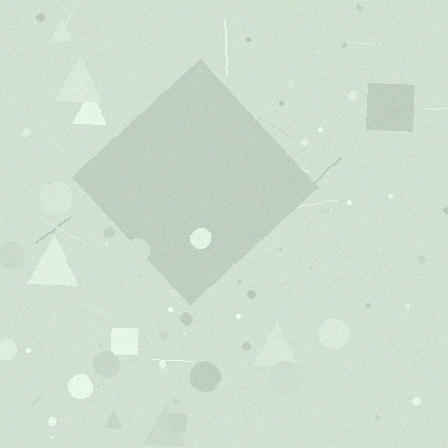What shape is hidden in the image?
A diamond is hidden in the image.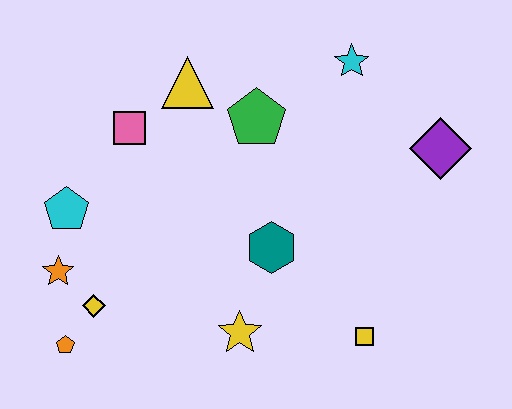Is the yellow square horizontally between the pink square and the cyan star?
No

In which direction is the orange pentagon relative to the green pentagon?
The orange pentagon is below the green pentagon.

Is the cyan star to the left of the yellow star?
No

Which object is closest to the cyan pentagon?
The orange star is closest to the cyan pentagon.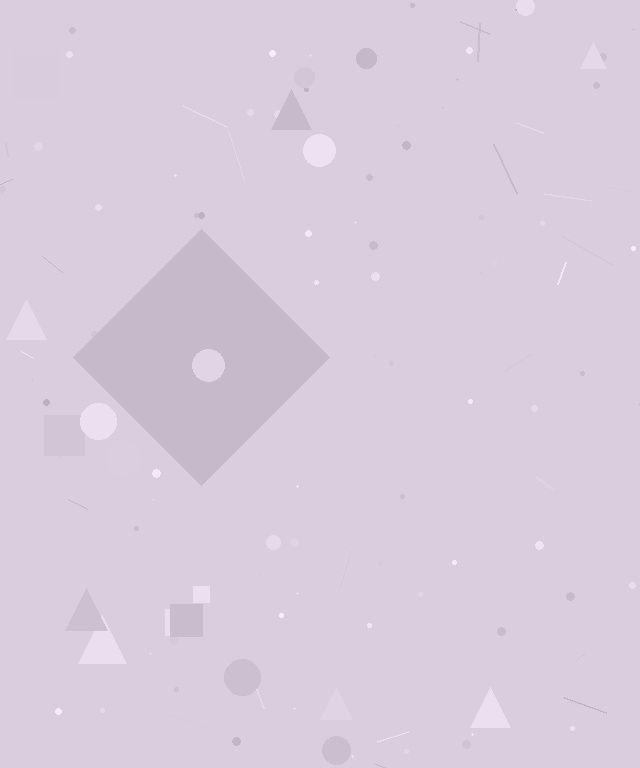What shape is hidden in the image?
A diamond is hidden in the image.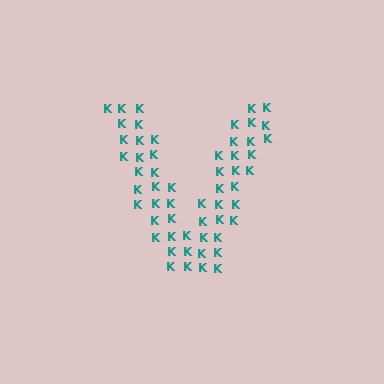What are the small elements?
The small elements are letter K's.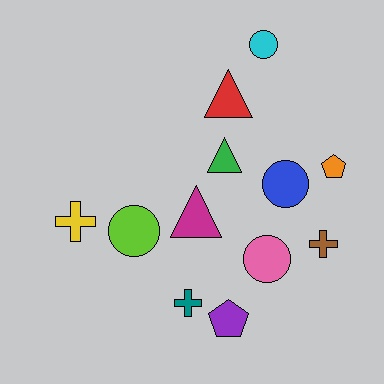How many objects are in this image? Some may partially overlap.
There are 12 objects.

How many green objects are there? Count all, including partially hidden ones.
There is 1 green object.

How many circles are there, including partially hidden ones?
There are 4 circles.